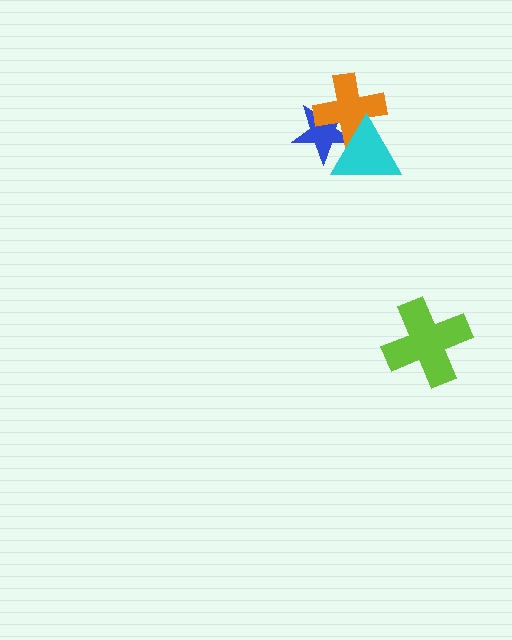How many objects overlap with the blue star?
2 objects overlap with the blue star.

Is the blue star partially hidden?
Yes, it is partially covered by another shape.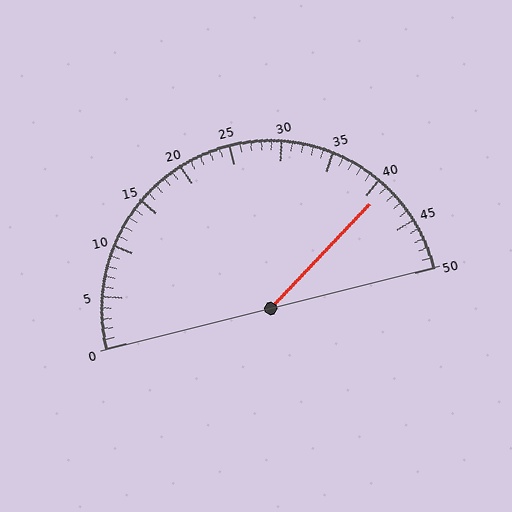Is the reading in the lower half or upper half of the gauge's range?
The reading is in the upper half of the range (0 to 50).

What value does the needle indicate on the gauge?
The needle indicates approximately 41.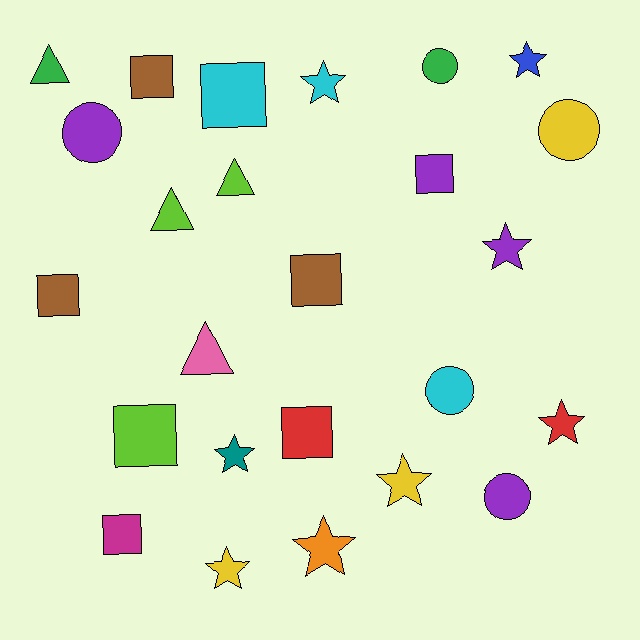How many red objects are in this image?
There are 2 red objects.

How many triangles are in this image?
There are 4 triangles.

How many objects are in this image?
There are 25 objects.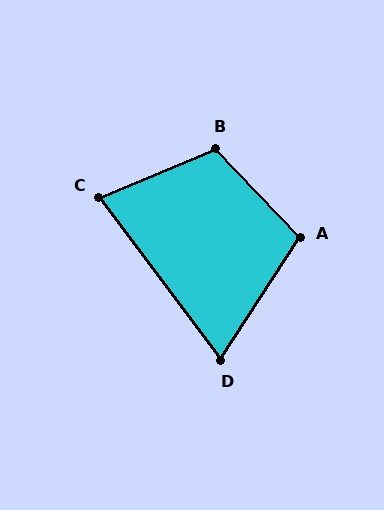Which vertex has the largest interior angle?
B, at approximately 110 degrees.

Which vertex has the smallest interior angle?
D, at approximately 70 degrees.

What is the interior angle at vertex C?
Approximately 76 degrees (acute).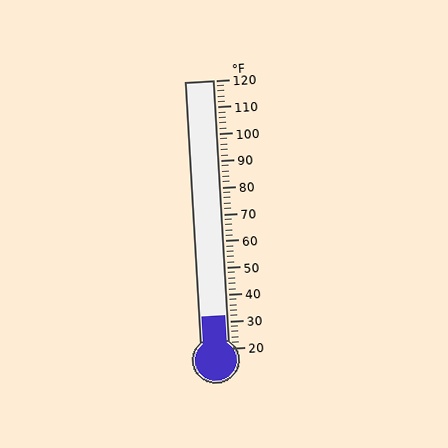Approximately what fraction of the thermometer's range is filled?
The thermometer is filled to approximately 10% of its range.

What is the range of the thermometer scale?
The thermometer scale ranges from 20°F to 120°F.